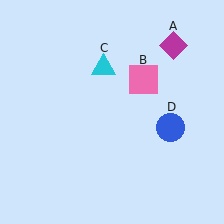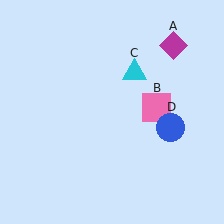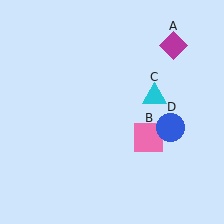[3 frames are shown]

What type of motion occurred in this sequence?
The pink square (object B), cyan triangle (object C) rotated clockwise around the center of the scene.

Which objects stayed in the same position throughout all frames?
Magenta diamond (object A) and blue circle (object D) remained stationary.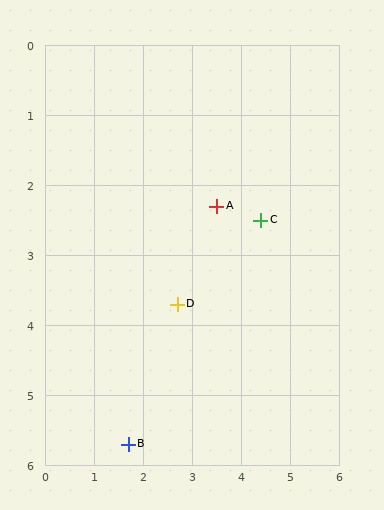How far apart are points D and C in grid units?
Points D and C are about 2.1 grid units apart.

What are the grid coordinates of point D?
Point D is at approximately (2.7, 3.7).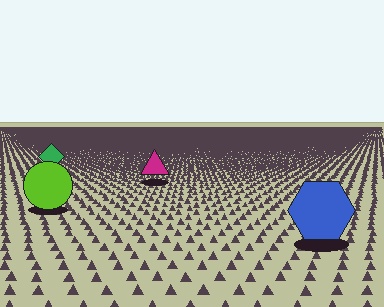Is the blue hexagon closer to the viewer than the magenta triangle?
Yes. The blue hexagon is closer — you can tell from the texture gradient: the ground texture is coarser near it.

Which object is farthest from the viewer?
The green diamond is farthest from the viewer. It appears smaller and the ground texture around it is denser.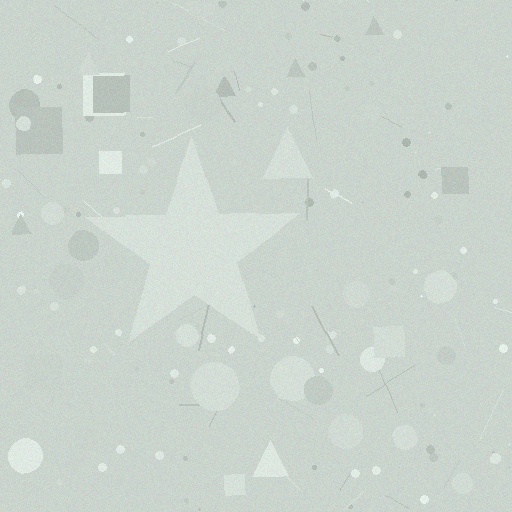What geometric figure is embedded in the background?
A star is embedded in the background.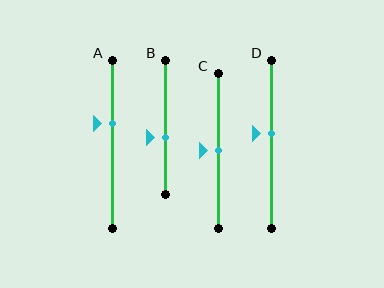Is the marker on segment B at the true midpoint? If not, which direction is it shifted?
No, the marker on segment B is shifted downward by about 8% of the segment length.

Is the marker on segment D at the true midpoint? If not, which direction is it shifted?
No, the marker on segment D is shifted upward by about 6% of the segment length.